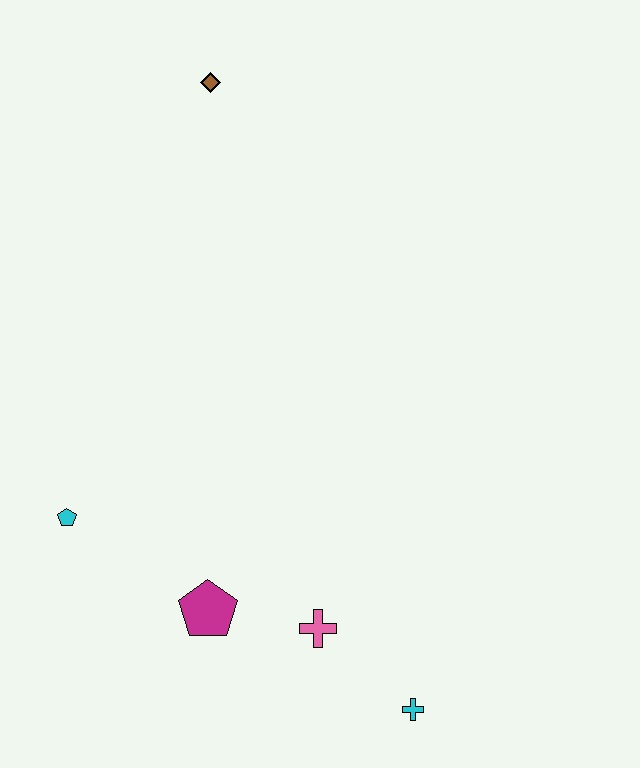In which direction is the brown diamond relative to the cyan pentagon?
The brown diamond is above the cyan pentagon.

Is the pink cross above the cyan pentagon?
No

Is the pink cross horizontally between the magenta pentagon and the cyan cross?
Yes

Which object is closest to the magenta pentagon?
The pink cross is closest to the magenta pentagon.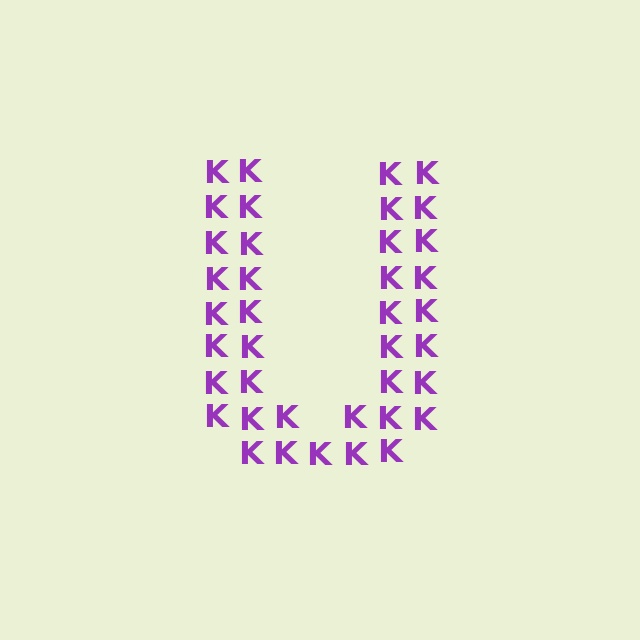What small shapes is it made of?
It is made of small letter K's.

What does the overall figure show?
The overall figure shows the letter U.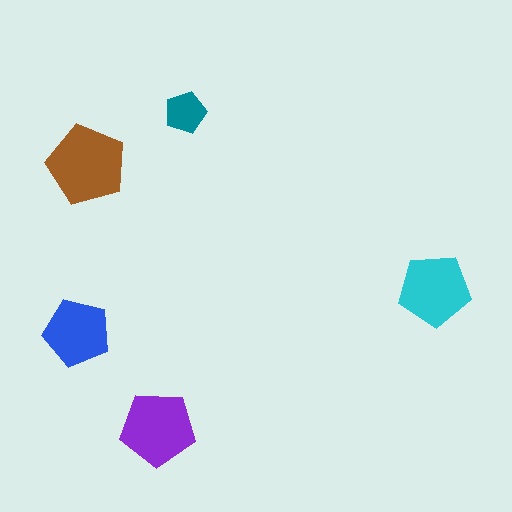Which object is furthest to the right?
The cyan pentagon is rightmost.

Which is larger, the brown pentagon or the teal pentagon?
The brown one.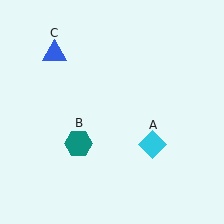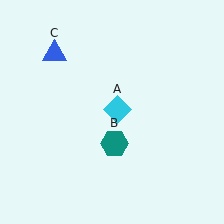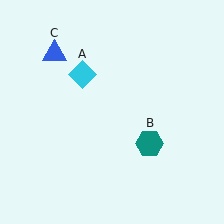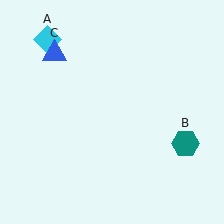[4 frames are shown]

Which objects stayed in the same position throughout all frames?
Blue triangle (object C) remained stationary.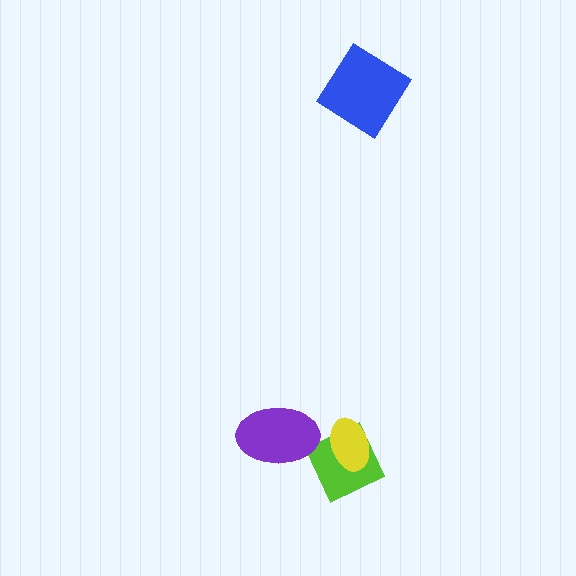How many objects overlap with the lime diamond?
2 objects overlap with the lime diamond.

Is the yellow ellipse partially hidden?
No, no other shape covers it.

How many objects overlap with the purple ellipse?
1 object overlaps with the purple ellipse.